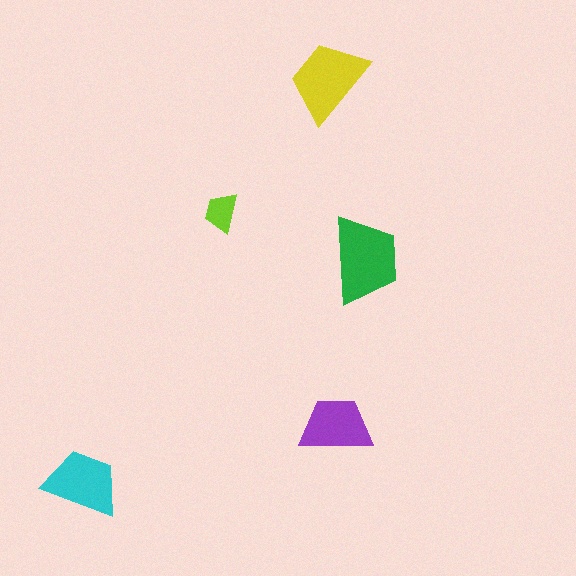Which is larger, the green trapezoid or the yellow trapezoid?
The green one.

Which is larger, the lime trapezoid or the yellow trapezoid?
The yellow one.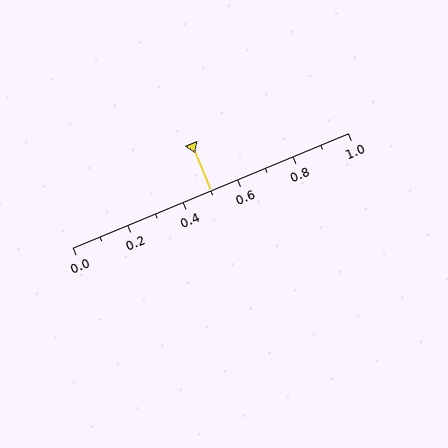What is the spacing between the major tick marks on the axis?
The major ticks are spaced 0.2 apart.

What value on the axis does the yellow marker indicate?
The marker indicates approximately 0.5.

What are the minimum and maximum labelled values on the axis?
The axis runs from 0.0 to 1.0.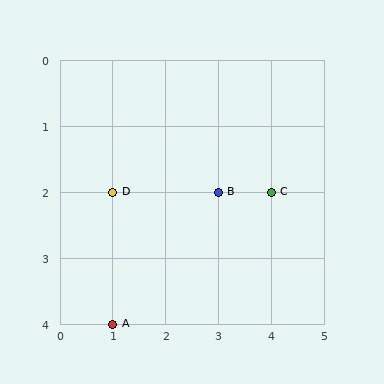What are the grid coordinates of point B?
Point B is at grid coordinates (3, 2).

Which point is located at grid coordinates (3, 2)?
Point B is at (3, 2).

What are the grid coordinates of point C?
Point C is at grid coordinates (4, 2).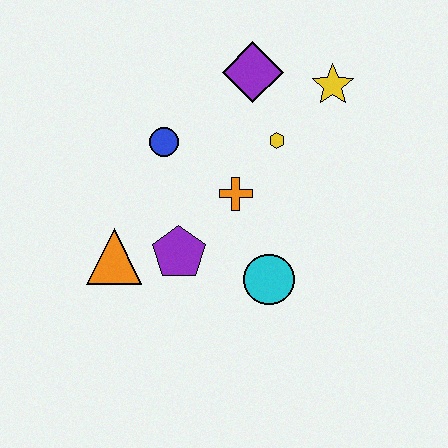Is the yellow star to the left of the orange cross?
No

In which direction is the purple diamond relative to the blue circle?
The purple diamond is to the right of the blue circle.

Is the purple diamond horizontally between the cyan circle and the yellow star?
No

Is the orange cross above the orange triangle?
Yes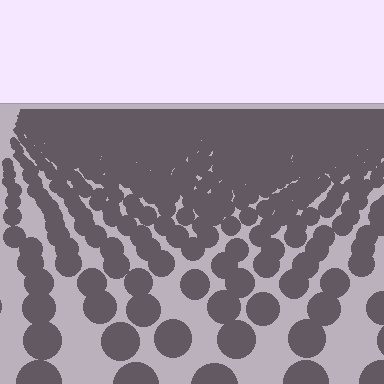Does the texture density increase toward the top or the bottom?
Density increases toward the top.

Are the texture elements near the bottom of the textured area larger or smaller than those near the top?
Larger. Near the bottom, elements are closer to the viewer and appear at a bigger on-screen size.